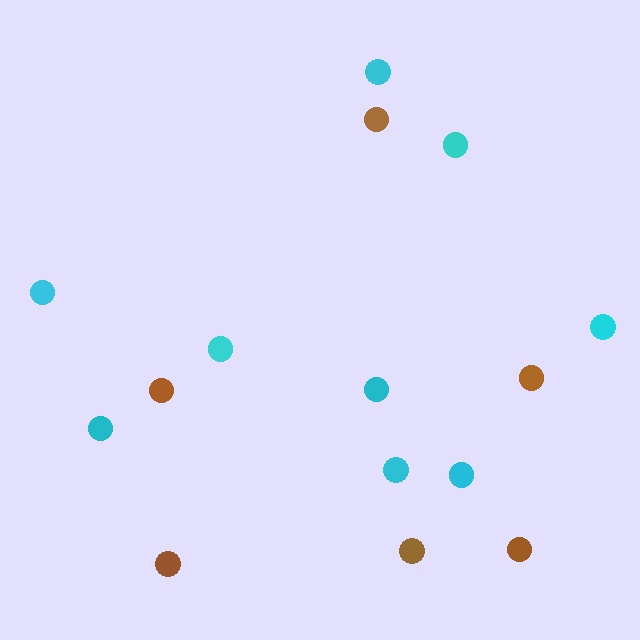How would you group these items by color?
There are 2 groups: one group of brown circles (6) and one group of cyan circles (9).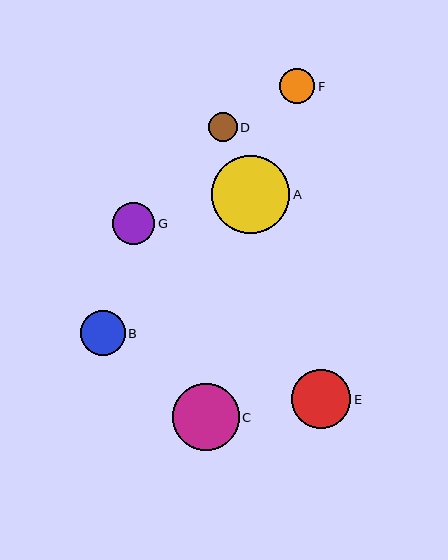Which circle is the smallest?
Circle D is the smallest with a size of approximately 29 pixels.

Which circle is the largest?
Circle A is the largest with a size of approximately 78 pixels.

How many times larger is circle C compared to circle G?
Circle C is approximately 1.6 times the size of circle G.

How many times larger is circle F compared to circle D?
Circle F is approximately 1.2 times the size of circle D.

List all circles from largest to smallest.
From largest to smallest: A, C, E, B, G, F, D.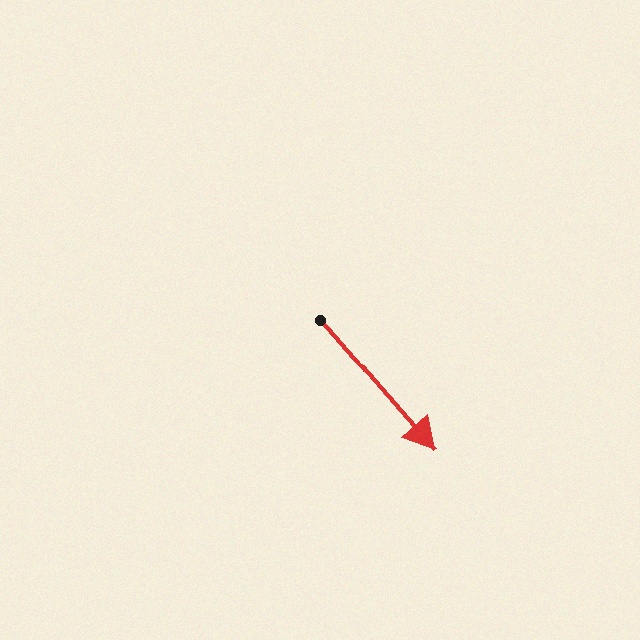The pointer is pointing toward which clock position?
Roughly 5 o'clock.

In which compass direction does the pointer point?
Southeast.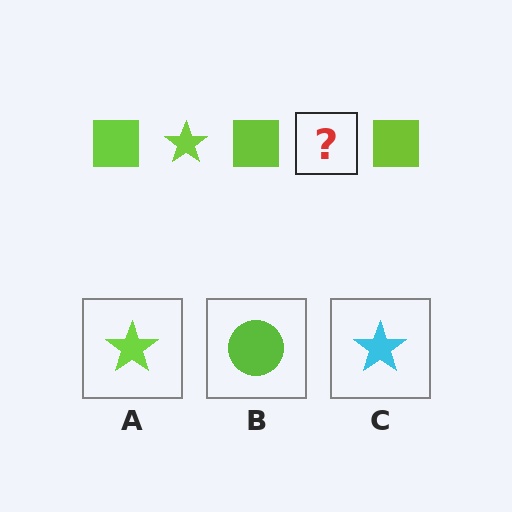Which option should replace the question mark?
Option A.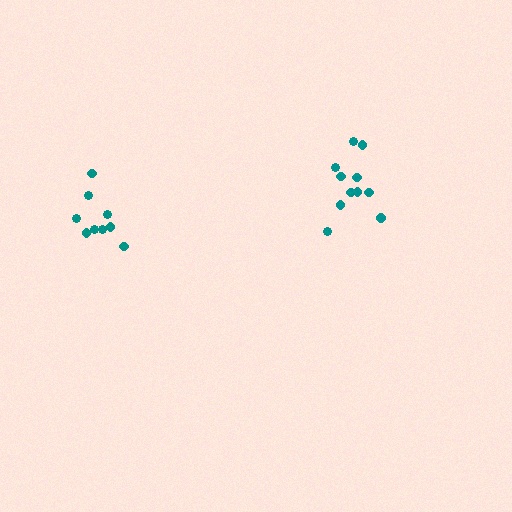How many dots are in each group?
Group 1: 9 dots, Group 2: 11 dots (20 total).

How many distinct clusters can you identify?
There are 2 distinct clusters.